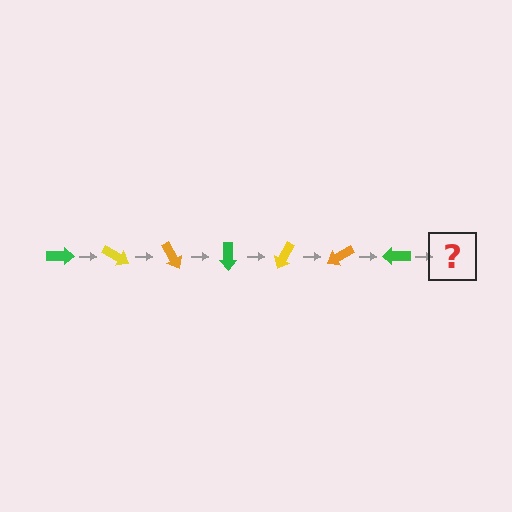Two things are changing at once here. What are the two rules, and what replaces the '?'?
The two rules are that it rotates 30 degrees each step and the color cycles through green, yellow, and orange. The '?' should be a yellow arrow, rotated 210 degrees from the start.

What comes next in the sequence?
The next element should be a yellow arrow, rotated 210 degrees from the start.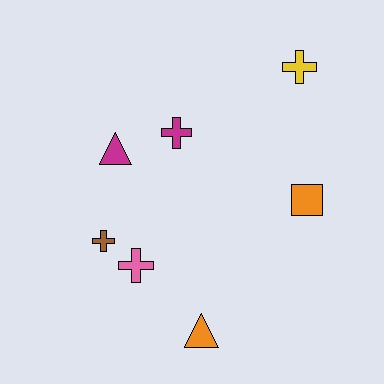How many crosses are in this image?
There are 4 crosses.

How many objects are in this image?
There are 7 objects.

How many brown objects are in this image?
There is 1 brown object.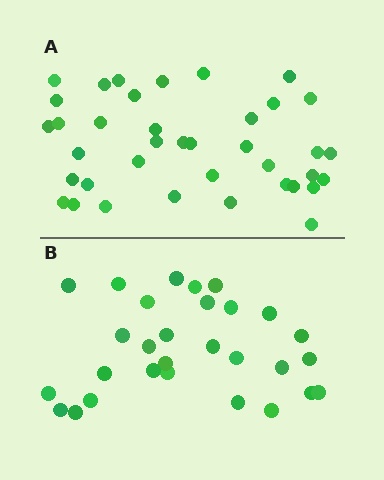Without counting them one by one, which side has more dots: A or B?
Region A (the top region) has more dots.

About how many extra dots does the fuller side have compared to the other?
Region A has roughly 8 or so more dots than region B.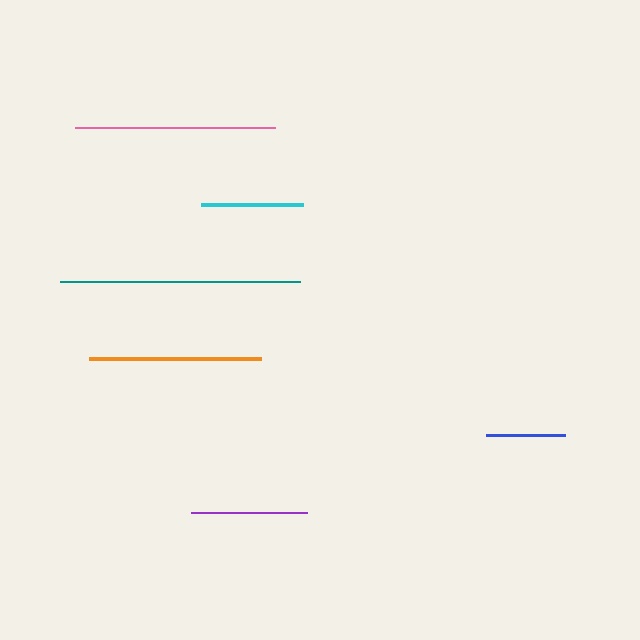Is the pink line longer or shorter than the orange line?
The pink line is longer than the orange line.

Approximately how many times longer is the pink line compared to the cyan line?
The pink line is approximately 2.0 times the length of the cyan line.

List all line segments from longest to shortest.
From longest to shortest: teal, pink, orange, purple, cyan, blue.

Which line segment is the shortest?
The blue line is the shortest at approximately 79 pixels.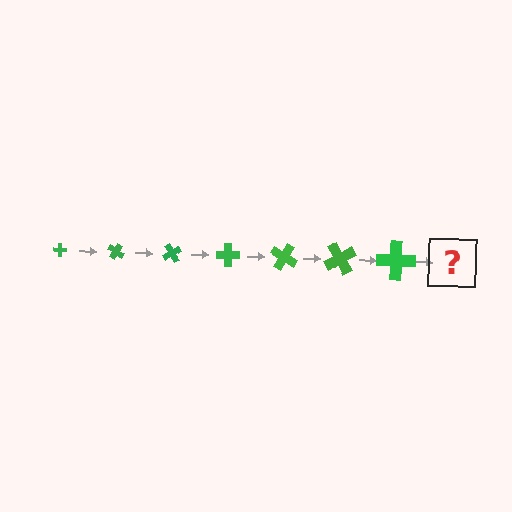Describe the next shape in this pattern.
It should be a cross, larger than the previous one and rotated 210 degrees from the start.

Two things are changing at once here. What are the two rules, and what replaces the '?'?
The two rules are that the cross grows larger each step and it rotates 30 degrees each step. The '?' should be a cross, larger than the previous one and rotated 210 degrees from the start.